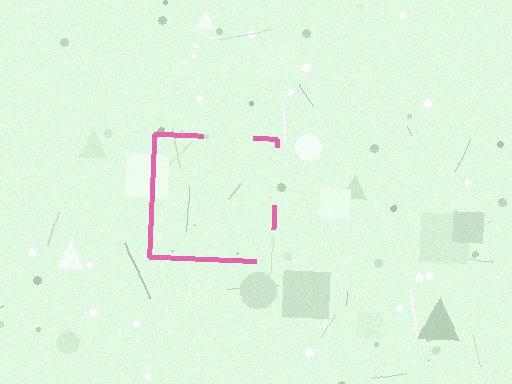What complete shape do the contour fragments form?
The contour fragments form a square.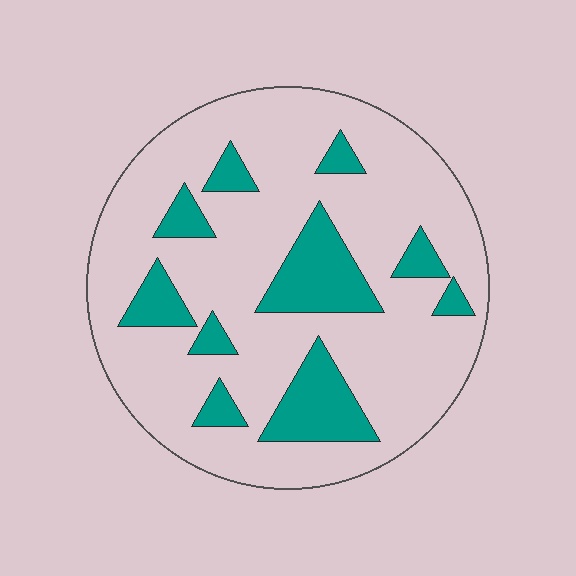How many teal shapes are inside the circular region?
10.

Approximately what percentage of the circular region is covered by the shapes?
Approximately 20%.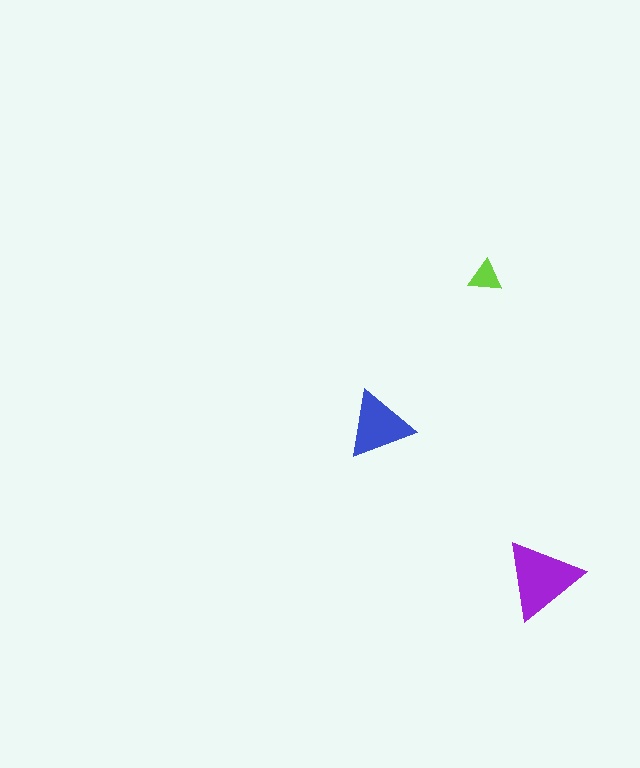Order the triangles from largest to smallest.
the purple one, the blue one, the lime one.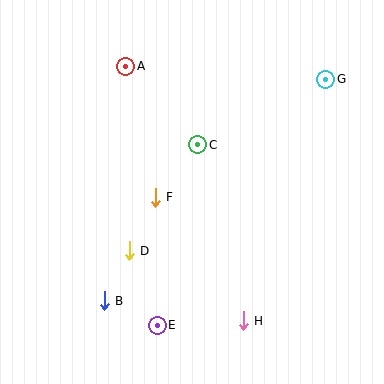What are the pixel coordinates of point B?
Point B is at (104, 301).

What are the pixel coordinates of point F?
Point F is at (155, 197).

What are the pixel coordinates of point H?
Point H is at (243, 321).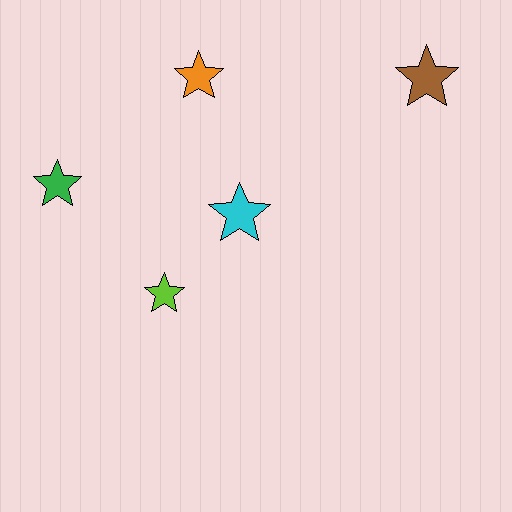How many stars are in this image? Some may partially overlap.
There are 5 stars.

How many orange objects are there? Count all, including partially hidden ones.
There is 1 orange object.